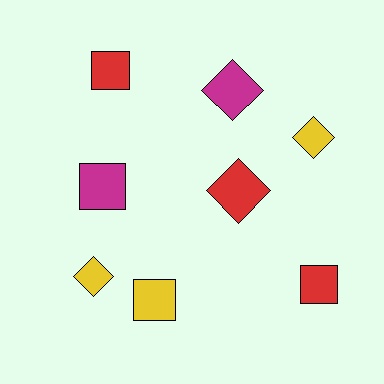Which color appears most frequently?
Red, with 3 objects.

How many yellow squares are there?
There is 1 yellow square.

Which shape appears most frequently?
Square, with 4 objects.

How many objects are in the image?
There are 8 objects.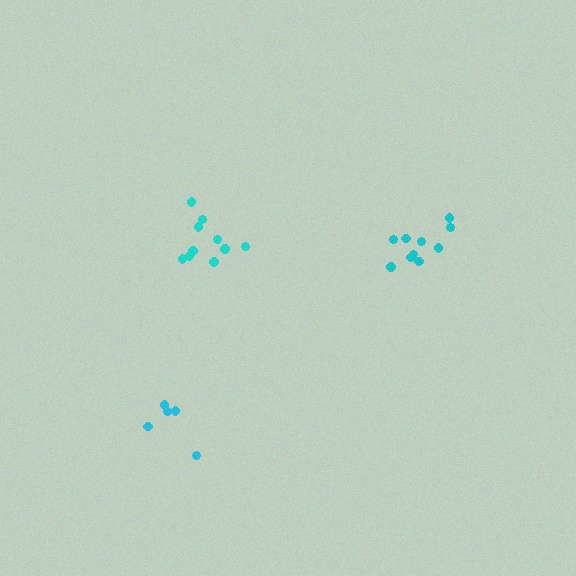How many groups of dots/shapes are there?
There are 3 groups.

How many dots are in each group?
Group 1: 10 dots, Group 2: 10 dots, Group 3: 5 dots (25 total).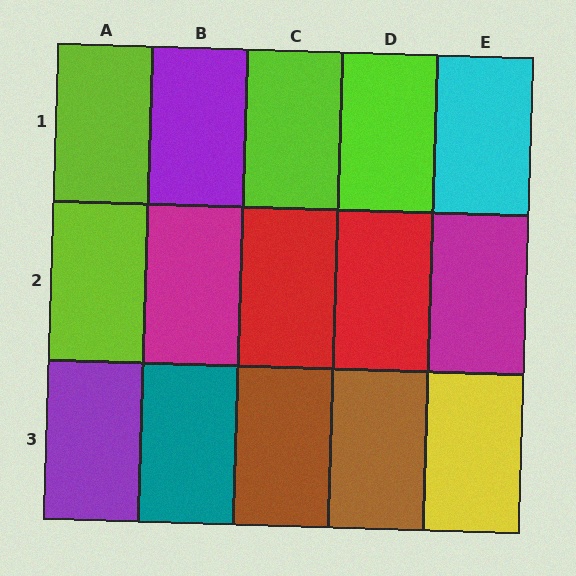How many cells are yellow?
1 cell is yellow.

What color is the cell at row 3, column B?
Teal.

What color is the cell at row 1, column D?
Lime.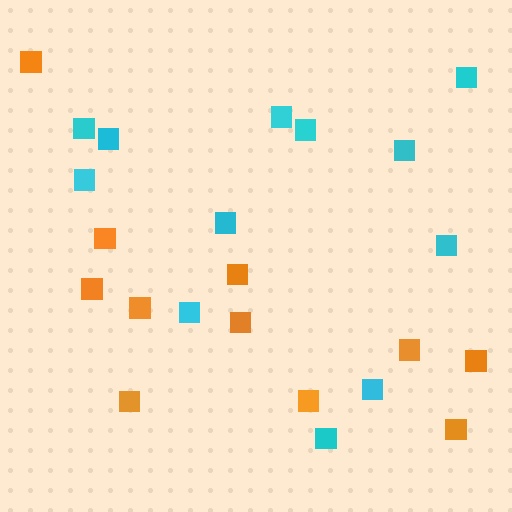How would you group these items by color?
There are 2 groups: one group of orange squares (11) and one group of cyan squares (12).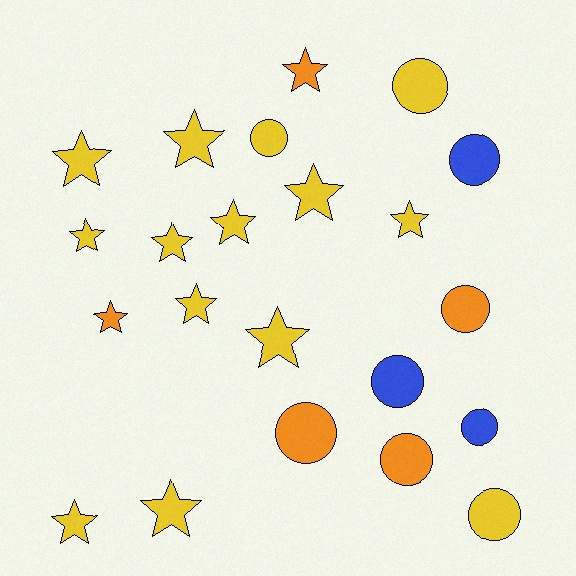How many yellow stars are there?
There are 11 yellow stars.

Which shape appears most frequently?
Star, with 13 objects.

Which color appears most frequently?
Yellow, with 14 objects.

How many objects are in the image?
There are 22 objects.